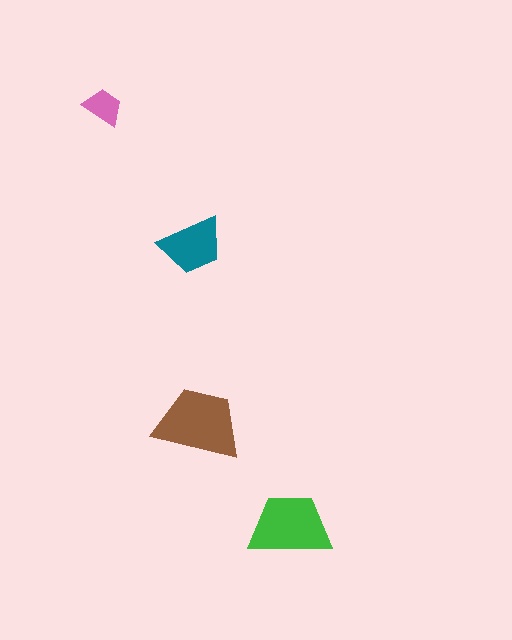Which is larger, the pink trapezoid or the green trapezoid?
The green one.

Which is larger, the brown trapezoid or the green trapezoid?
The brown one.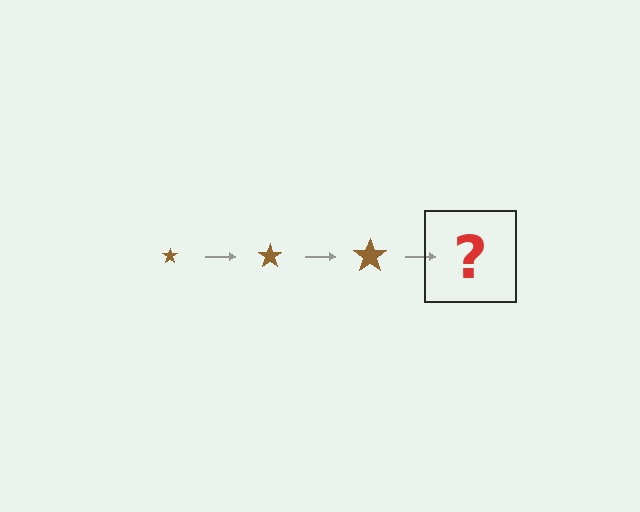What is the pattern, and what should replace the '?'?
The pattern is that the star gets progressively larger each step. The '?' should be a brown star, larger than the previous one.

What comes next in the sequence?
The next element should be a brown star, larger than the previous one.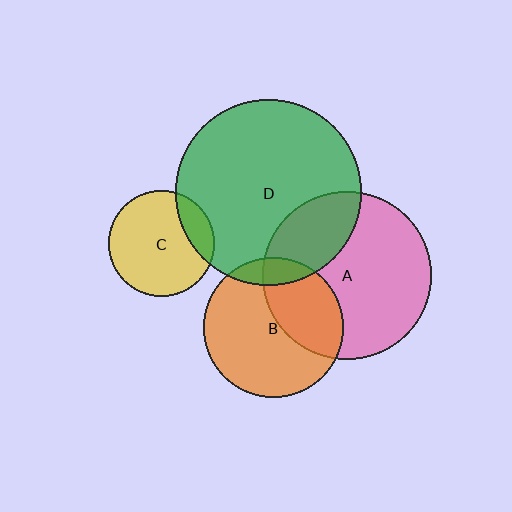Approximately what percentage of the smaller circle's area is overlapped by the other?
Approximately 35%.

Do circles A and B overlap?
Yes.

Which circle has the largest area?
Circle D (green).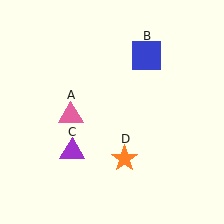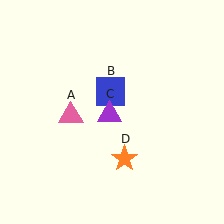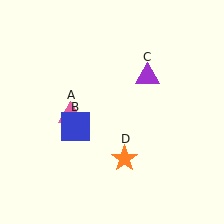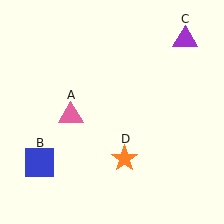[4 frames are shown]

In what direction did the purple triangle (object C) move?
The purple triangle (object C) moved up and to the right.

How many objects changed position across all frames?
2 objects changed position: blue square (object B), purple triangle (object C).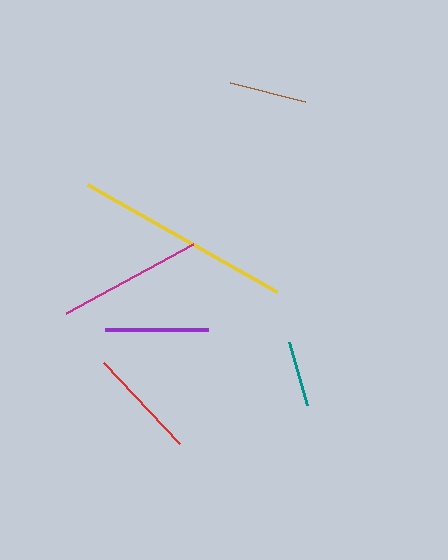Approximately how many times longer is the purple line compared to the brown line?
The purple line is approximately 1.3 times the length of the brown line.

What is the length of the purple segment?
The purple segment is approximately 103 pixels long.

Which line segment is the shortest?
The teal line is the shortest at approximately 66 pixels.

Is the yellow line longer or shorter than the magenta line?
The yellow line is longer than the magenta line.